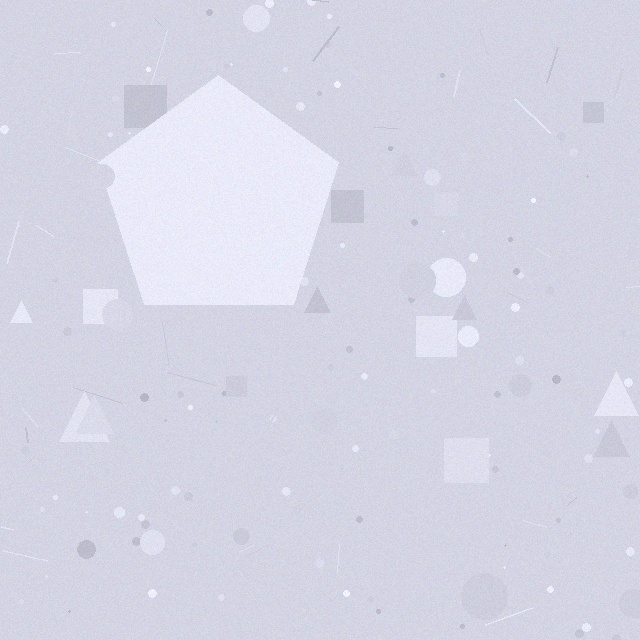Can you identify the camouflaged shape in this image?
The camouflaged shape is a pentagon.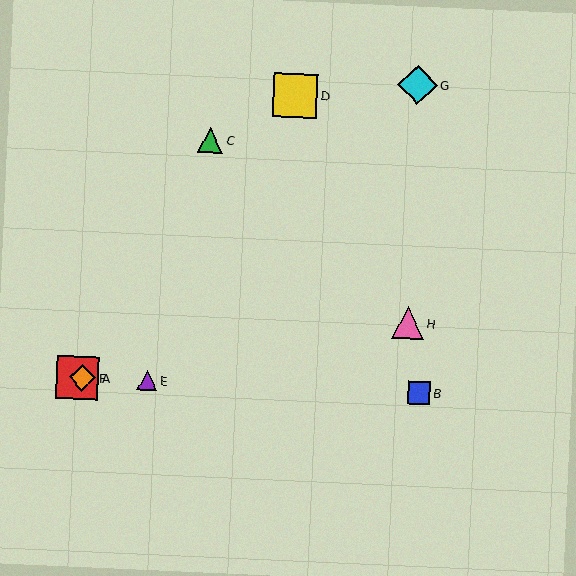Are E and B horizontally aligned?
Yes, both are at y≈381.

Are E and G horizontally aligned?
No, E is at y≈381 and G is at y≈85.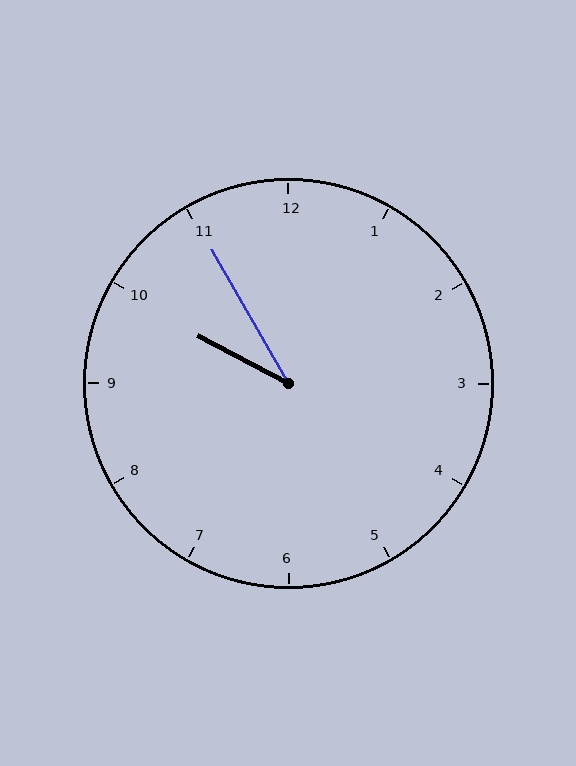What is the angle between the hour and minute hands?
Approximately 32 degrees.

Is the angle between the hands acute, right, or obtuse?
It is acute.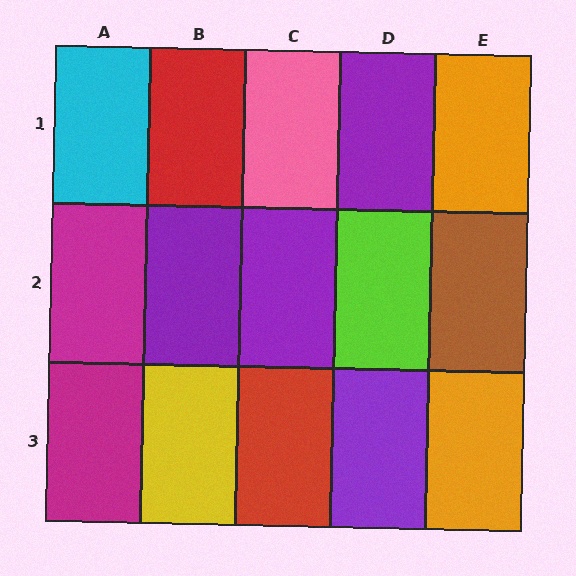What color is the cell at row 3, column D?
Purple.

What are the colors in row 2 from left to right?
Magenta, purple, purple, lime, brown.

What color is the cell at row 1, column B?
Red.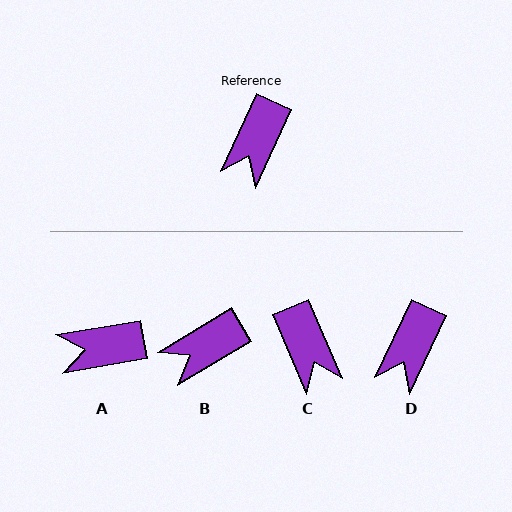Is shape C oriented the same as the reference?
No, it is off by about 48 degrees.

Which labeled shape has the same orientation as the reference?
D.